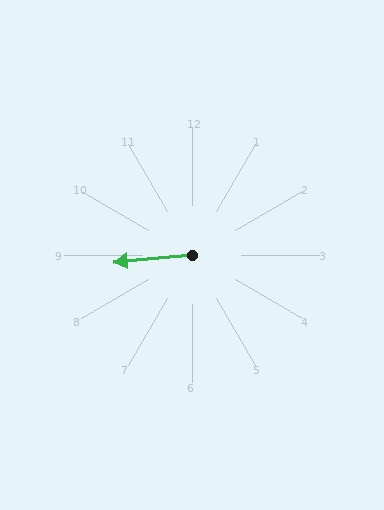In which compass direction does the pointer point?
West.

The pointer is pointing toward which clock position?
Roughly 9 o'clock.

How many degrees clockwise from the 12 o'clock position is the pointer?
Approximately 265 degrees.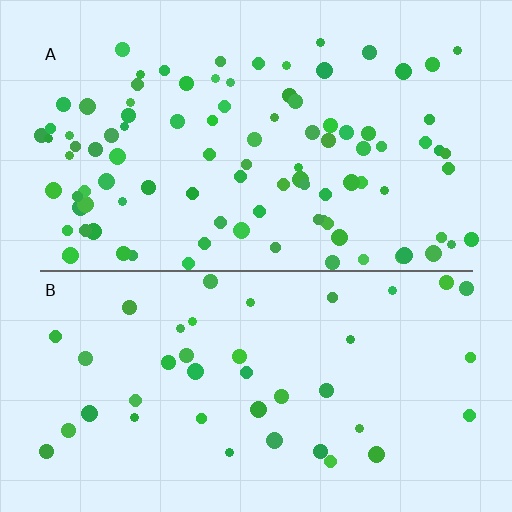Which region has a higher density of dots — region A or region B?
A (the top).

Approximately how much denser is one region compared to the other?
Approximately 2.4× — region A over region B.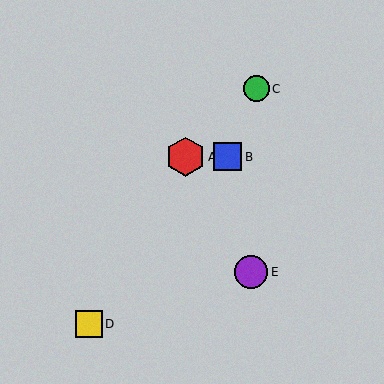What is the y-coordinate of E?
Object E is at y≈272.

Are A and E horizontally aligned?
No, A is at y≈157 and E is at y≈272.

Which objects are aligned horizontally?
Objects A, B are aligned horizontally.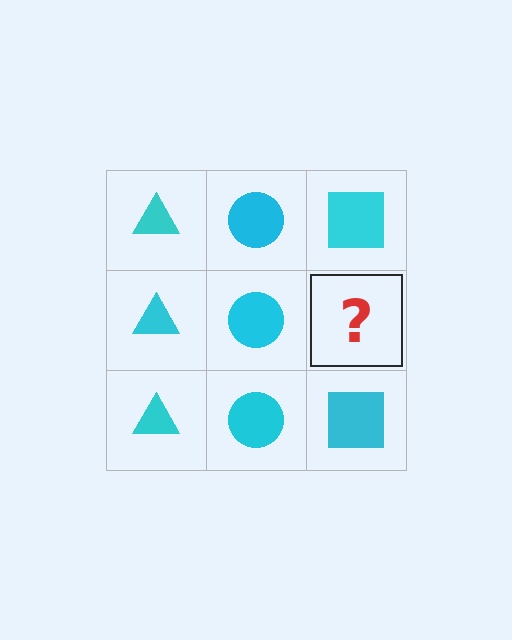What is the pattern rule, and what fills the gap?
The rule is that each column has a consistent shape. The gap should be filled with a cyan square.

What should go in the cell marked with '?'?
The missing cell should contain a cyan square.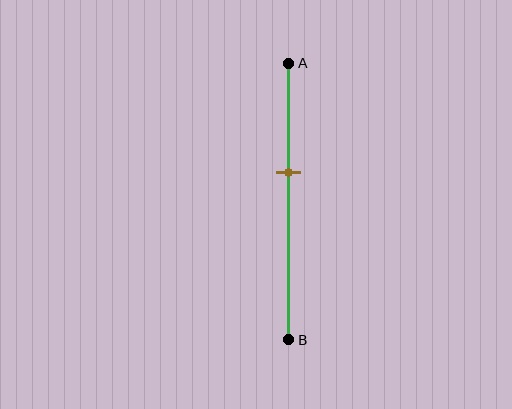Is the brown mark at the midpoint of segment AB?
No, the mark is at about 40% from A, not at the 50% midpoint.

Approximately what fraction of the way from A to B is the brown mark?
The brown mark is approximately 40% of the way from A to B.